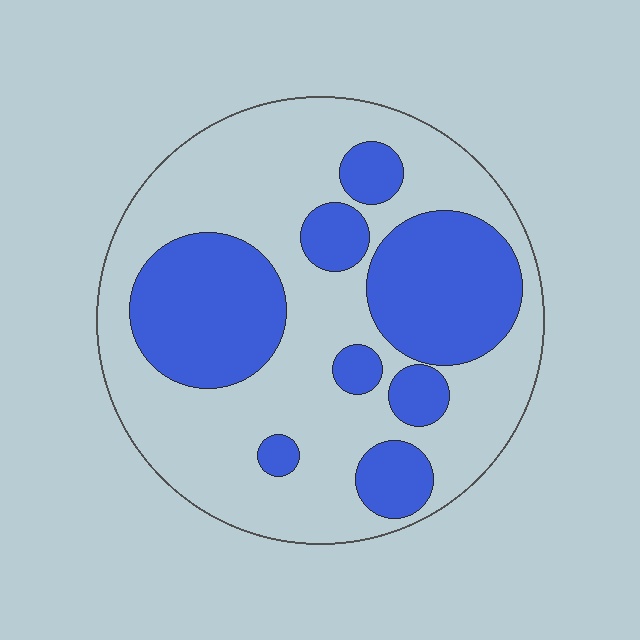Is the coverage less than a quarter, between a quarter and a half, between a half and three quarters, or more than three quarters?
Between a quarter and a half.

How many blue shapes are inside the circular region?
8.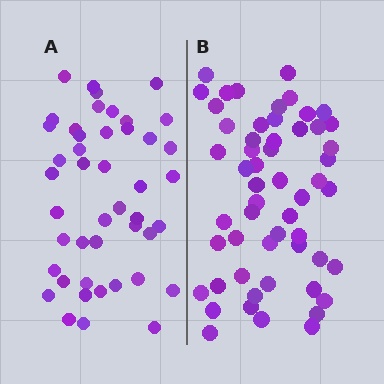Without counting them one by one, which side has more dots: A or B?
Region B (the right region) has more dots.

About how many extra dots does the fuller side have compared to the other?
Region B has roughly 10 or so more dots than region A.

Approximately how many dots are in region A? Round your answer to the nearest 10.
About 40 dots. (The exact count is 45, which rounds to 40.)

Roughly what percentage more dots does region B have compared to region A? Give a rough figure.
About 20% more.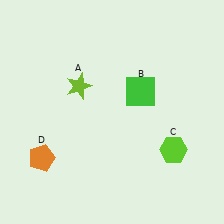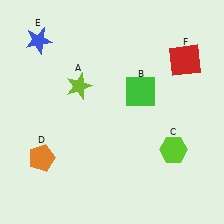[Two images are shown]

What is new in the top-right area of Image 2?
A red square (F) was added in the top-right area of Image 2.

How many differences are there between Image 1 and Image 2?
There are 2 differences between the two images.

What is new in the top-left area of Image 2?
A blue star (E) was added in the top-left area of Image 2.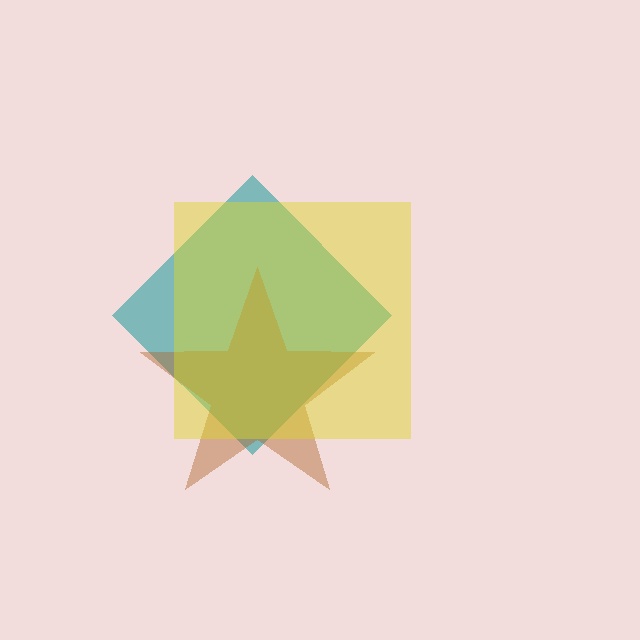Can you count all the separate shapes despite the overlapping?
Yes, there are 3 separate shapes.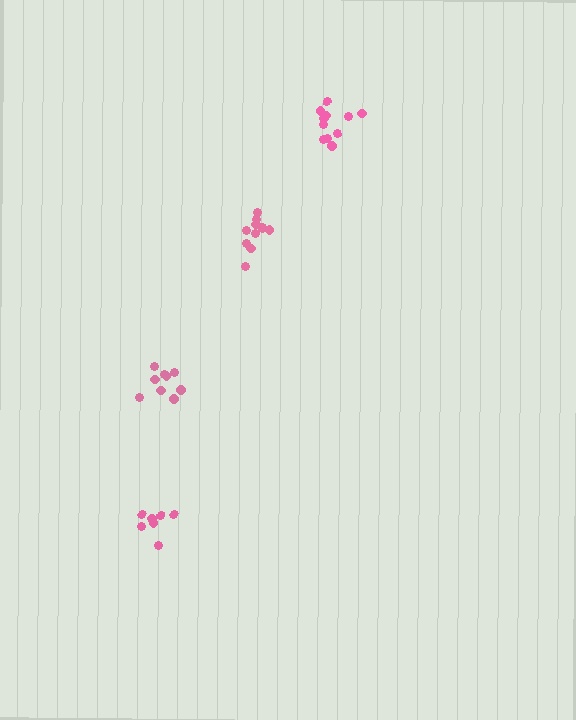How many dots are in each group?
Group 1: 9 dots, Group 2: 8 dots, Group 3: 11 dots, Group 4: 11 dots (39 total).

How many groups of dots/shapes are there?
There are 4 groups.